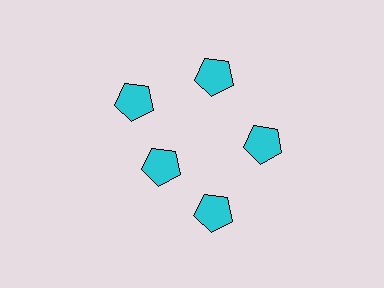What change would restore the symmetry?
The symmetry would be restored by moving it outward, back onto the ring so that all 5 pentagons sit at equal angles and equal distance from the center.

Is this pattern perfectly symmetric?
No. The 5 cyan pentagons are arranged in a ring, but one element near the 8 o'clock position is pulled inward toward the center, breaking the 5-fold rotational symmetry.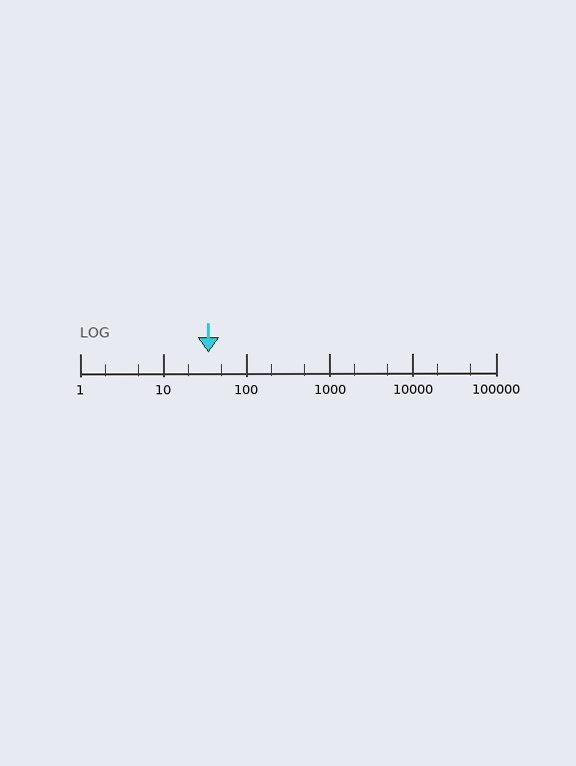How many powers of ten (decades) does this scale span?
The scale spans 5 decades, from 1 to 100000.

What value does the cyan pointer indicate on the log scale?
The pointer indicates approximately 35.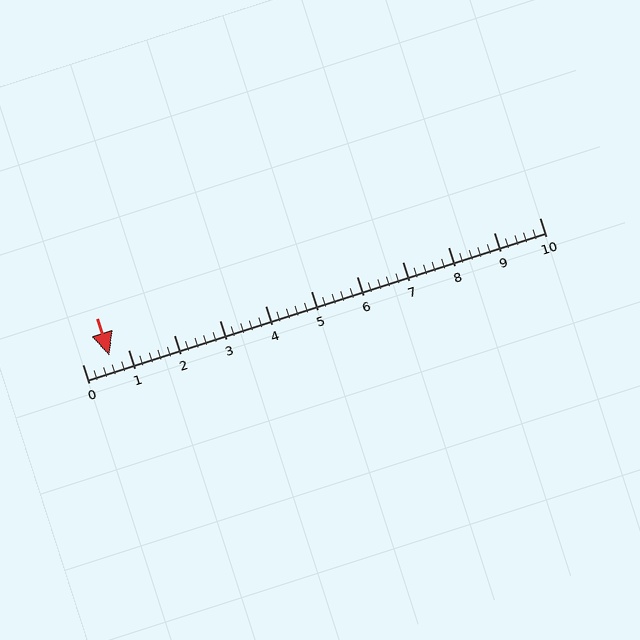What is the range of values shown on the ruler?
The ruler shows values from 0 to 10.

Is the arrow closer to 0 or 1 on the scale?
The arrow is closer to 1.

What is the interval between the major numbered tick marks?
The major tick marks are spaced 1 units apart.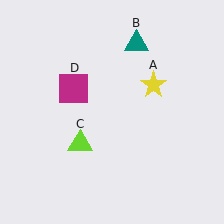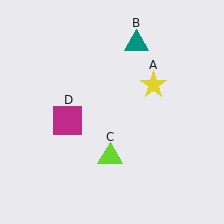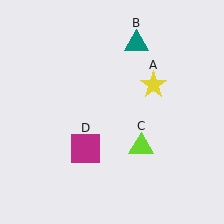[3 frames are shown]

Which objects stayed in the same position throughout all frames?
Yellow star (object A) and teal triangle (object B) remained stationary.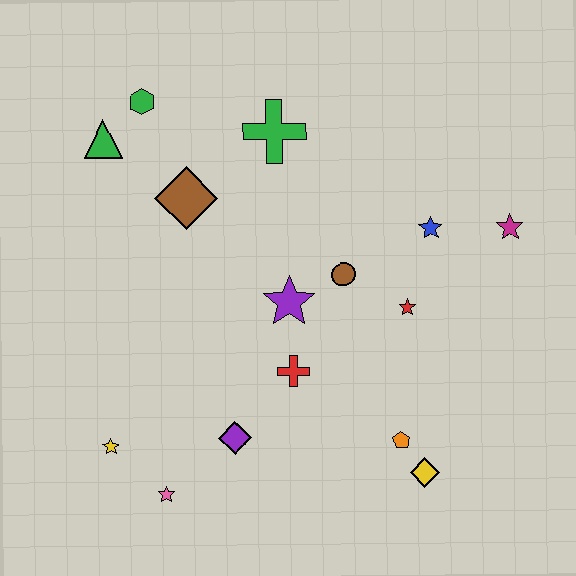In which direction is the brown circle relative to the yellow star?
The brown circle is to the right of the yellow star.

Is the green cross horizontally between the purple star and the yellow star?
Yes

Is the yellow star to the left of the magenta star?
Yes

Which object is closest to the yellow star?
The pink star is closest to the yellow star.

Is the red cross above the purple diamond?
Yes